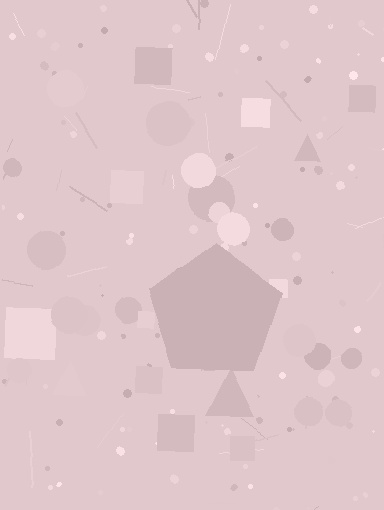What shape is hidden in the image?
A pentagon is hidden in the image.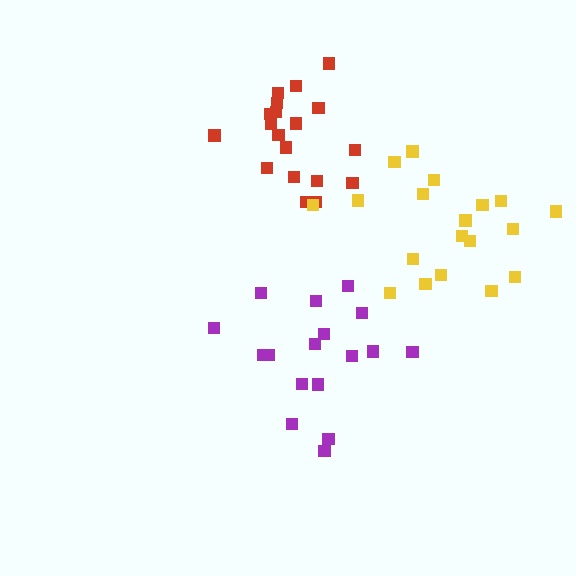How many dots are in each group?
Group 1: 19 dots, Group 2: 19 dots, Group 3: 17 dots (55 total).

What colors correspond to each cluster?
The clusters are colored: red, yellow, purple.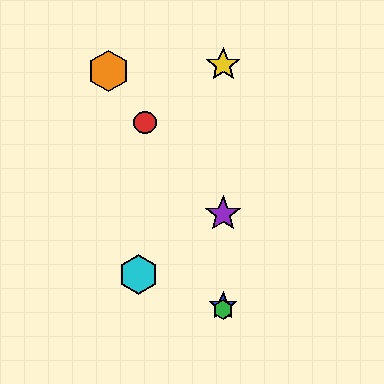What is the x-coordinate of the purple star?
The purple star is at x≈223.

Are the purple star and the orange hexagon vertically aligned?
No, the purple star is at x≈223 and the orange hexagon is at x≈109.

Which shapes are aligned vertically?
The blue star, the green hexagon, the yellow star, the purple star are aligned vertically.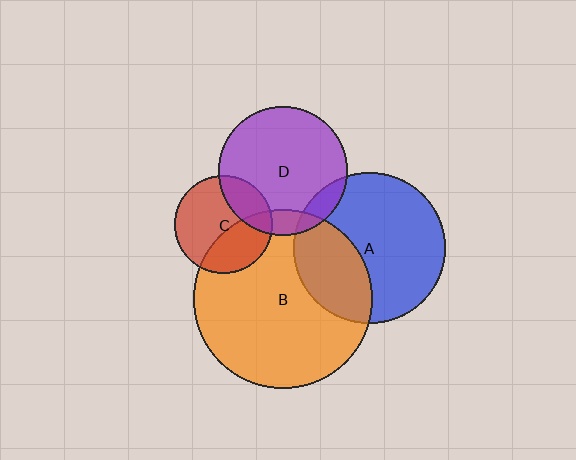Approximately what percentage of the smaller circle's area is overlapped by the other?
Approximately 10%.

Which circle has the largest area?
Circle B (orange).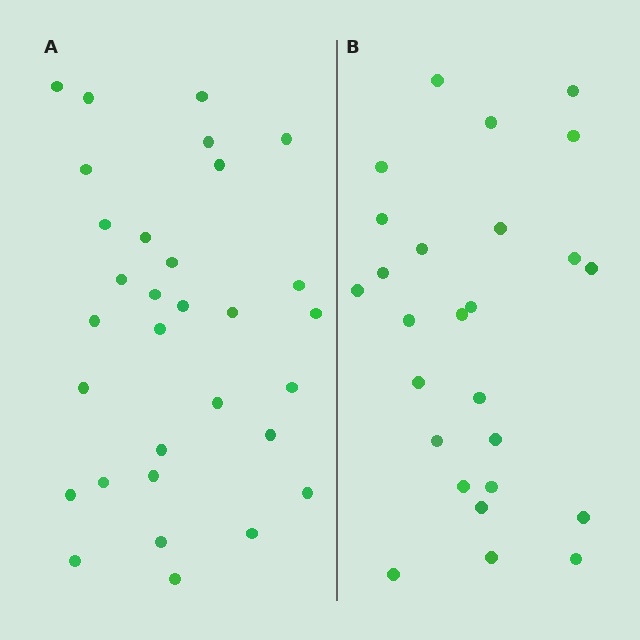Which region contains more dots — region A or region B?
Region A (the left region) has more dots.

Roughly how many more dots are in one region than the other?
Region A has about 5 more dots than region B.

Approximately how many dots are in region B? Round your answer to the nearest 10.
About 30 dots. (The exact count is 26, which rounds to 30.)